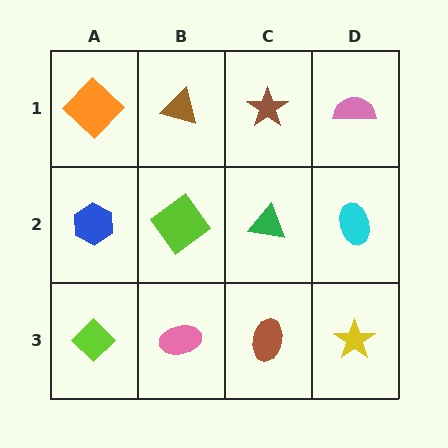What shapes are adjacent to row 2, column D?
A pink semicircle (row 1, column D), a yellow star (row 3, column D), a green triangle (row 2, column C).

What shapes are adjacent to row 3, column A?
A blue hexagon (row 2, column A), a pink ellipse (row 3, column B).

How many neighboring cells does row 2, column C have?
4.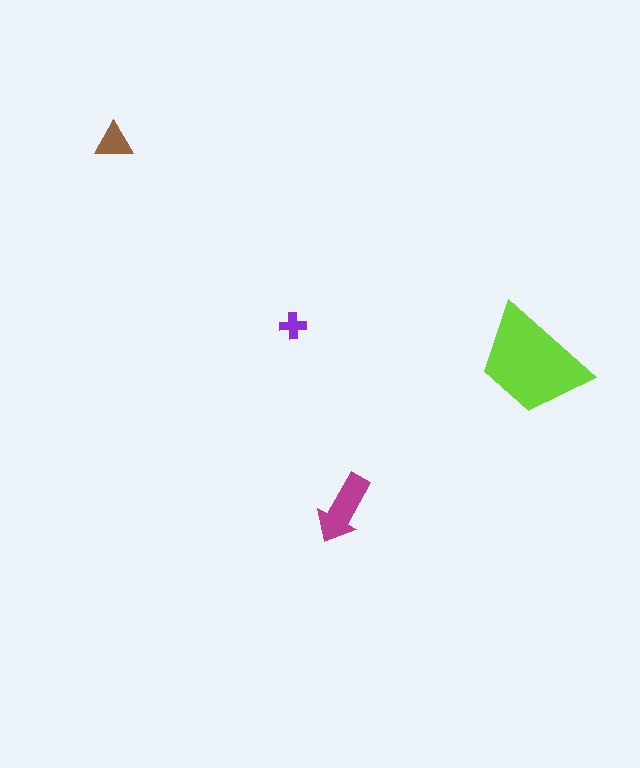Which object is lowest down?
The magenta arrow is bottommost.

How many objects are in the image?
There are 4 objects in the image.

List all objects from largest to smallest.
The lime trapezoid, the magenta arrow, the brown triangle, the purple cross.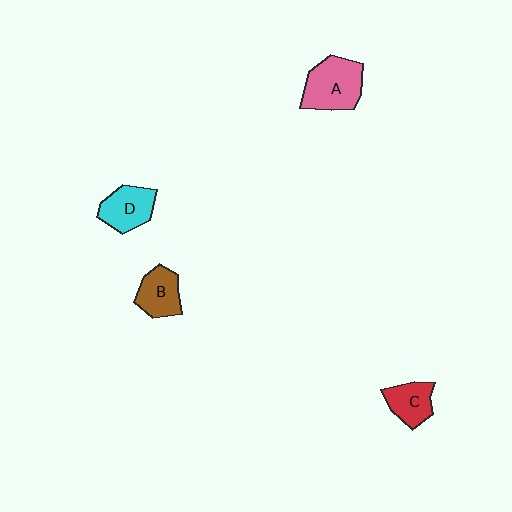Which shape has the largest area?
Shape A (pink).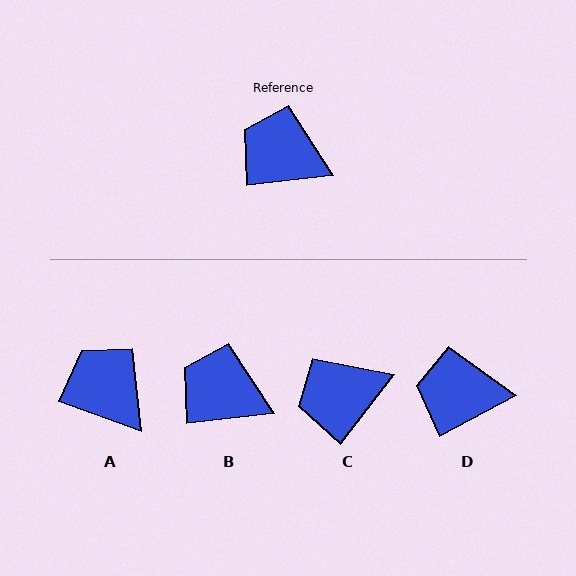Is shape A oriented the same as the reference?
No, it is off by about 27 degrees.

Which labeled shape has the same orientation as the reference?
B.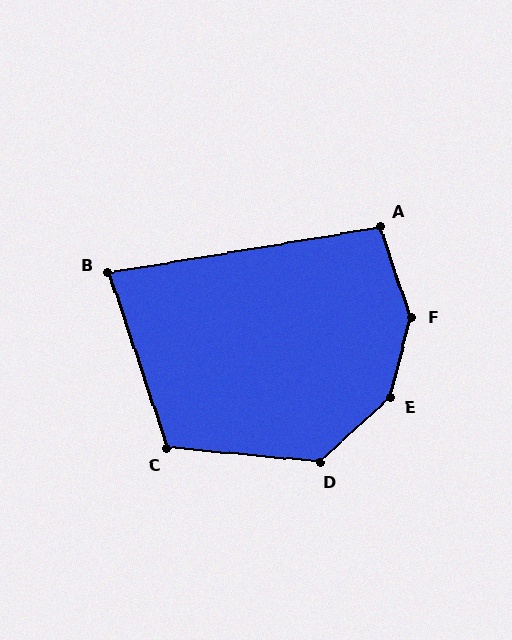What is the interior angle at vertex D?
Approximately 132 degrees (obtuse).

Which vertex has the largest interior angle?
E, at approximately 147 degrees.